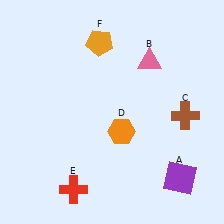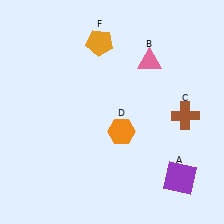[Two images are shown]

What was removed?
The red cross (E) was removed in Image 2.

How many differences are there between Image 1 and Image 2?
There is 1 difference between the two images.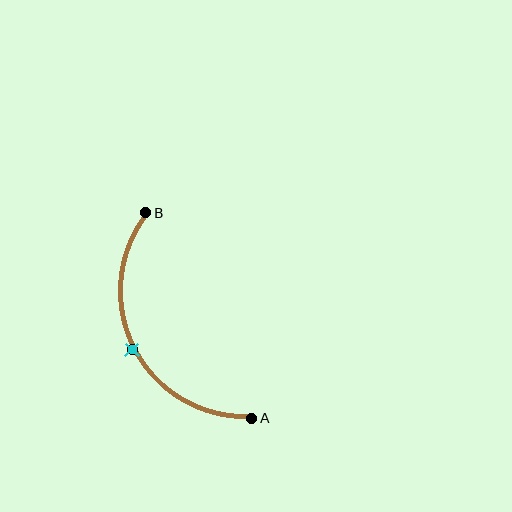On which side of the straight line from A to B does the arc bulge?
The arc bulges to the left of the straight line connecting A and B.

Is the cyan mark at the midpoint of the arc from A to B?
Yes. The cyan mark lies on the arc at equal arc-length from both A and B — it is the arc midpoint.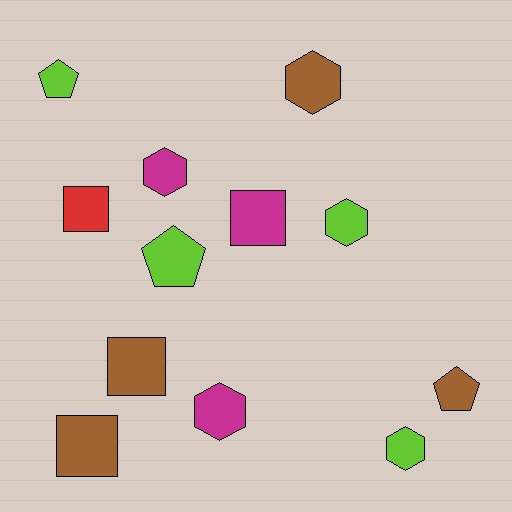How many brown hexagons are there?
There is 1 brown hexagon.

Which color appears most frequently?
Brown, with 4 objects.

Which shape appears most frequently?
Hexagon, with 5 objects.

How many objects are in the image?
There are 12 objects.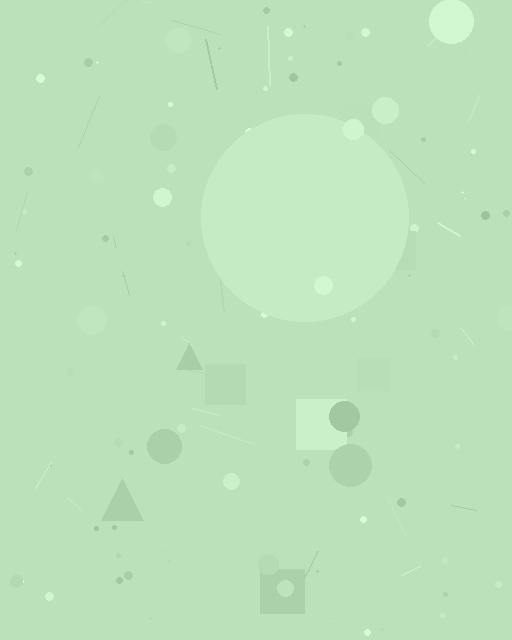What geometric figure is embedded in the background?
A circle is embedded in the background.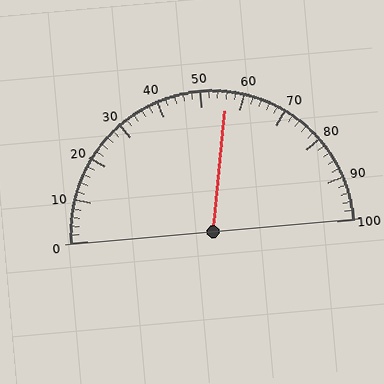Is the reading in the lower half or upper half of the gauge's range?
The reading is in the upper half of the range (0 to 100).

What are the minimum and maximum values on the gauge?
The gauge ranges from 0 to 100.